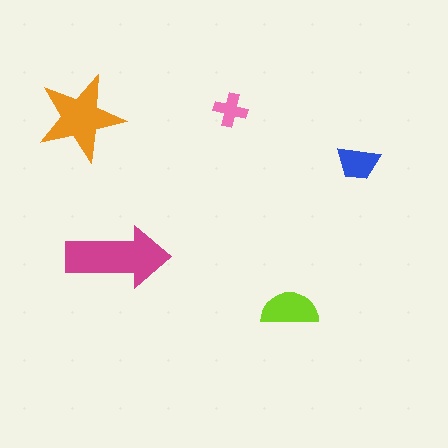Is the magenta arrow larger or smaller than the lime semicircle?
Larger.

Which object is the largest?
The magenta arrow.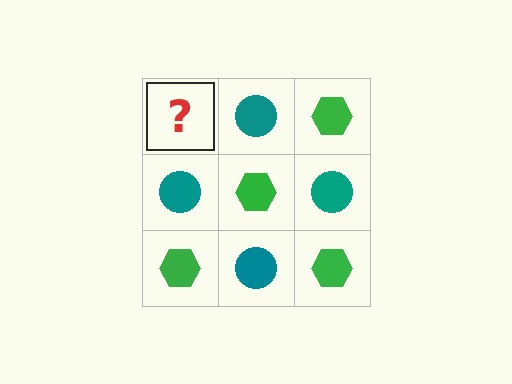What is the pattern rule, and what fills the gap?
The rule is that it alternates green hexagon and teal circle in a checkerboard pattern. The gap should be filled with a green hexagon.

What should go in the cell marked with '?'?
The missing cell should contain a green hexagon.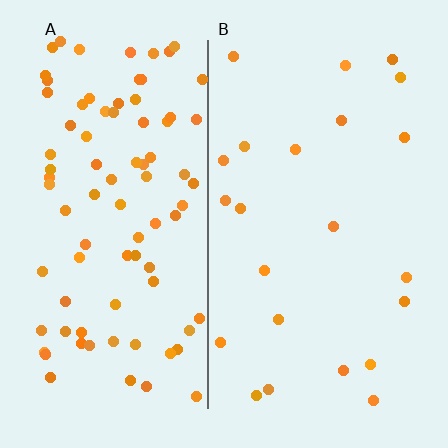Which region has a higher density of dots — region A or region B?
A (the left).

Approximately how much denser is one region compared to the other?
Approximately 3.8× — region A over region B.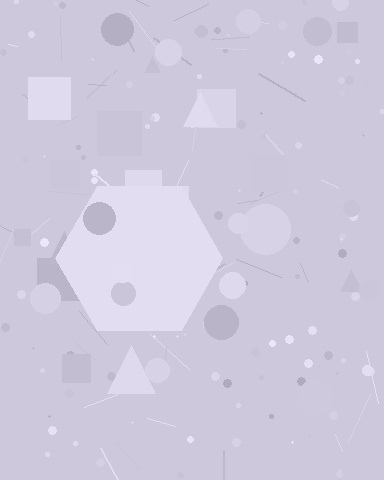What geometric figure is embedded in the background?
A hexagon is embedded in the background.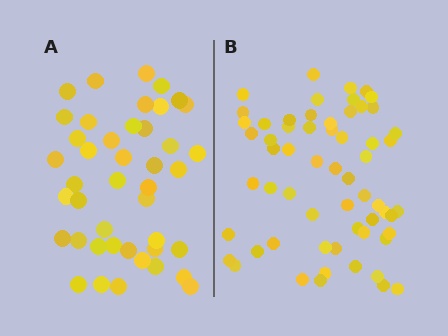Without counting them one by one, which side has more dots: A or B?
Region B (the right region) has more dots.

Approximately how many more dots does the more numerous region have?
Region B has approximately 15 more dots than region A.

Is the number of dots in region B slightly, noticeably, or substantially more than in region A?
Region B has noticeably more, but not dramatically so. The ratio is roughly 1.4 to 1.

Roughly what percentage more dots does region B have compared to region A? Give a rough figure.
About 40% more.